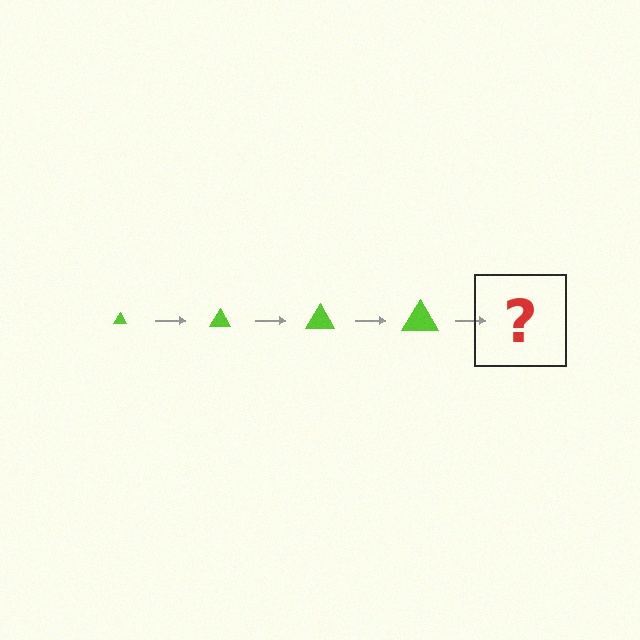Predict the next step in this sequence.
The next step is a lime triangle, larger than the previous one.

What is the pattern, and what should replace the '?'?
The pattern is that the triangle gets progressively larger each step. The '?' should be a lime triangle, larger than the previous one.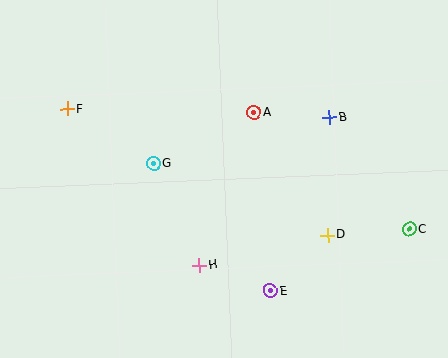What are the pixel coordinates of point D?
Point D is at (327, 235).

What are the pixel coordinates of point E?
Point E is at (271, 291).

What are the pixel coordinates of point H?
Point H is at (199, 266).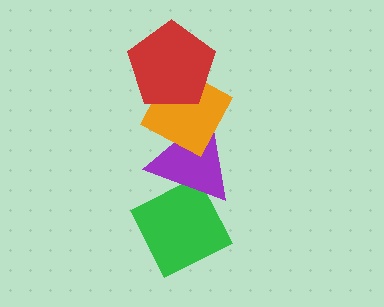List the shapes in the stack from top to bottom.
From top to bottom: the red pentagon, the orange diamond, the purple triangle, the green diamond.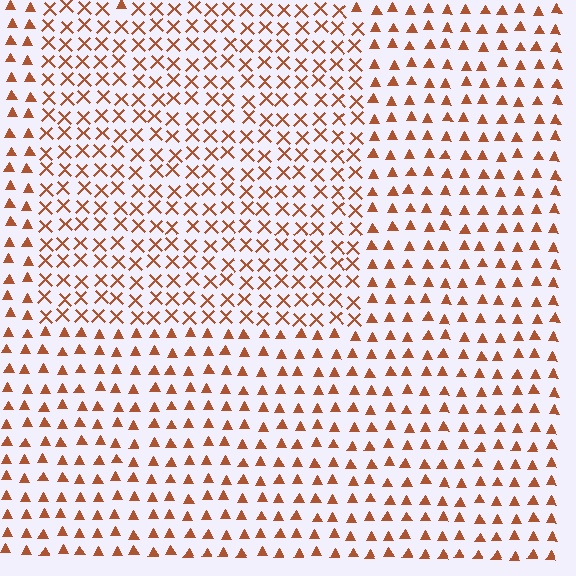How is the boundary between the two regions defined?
The boundary is defined by a change in element shape: X marks inside vs. triangles outside. All elements share the same color and spacing.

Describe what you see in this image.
The image is filled with small brown elements arranged in a uniform grid. A rectangle-shaped region contains X marks, while the surrounding area contains triangles. The boundary is defined purely by the change in element shape.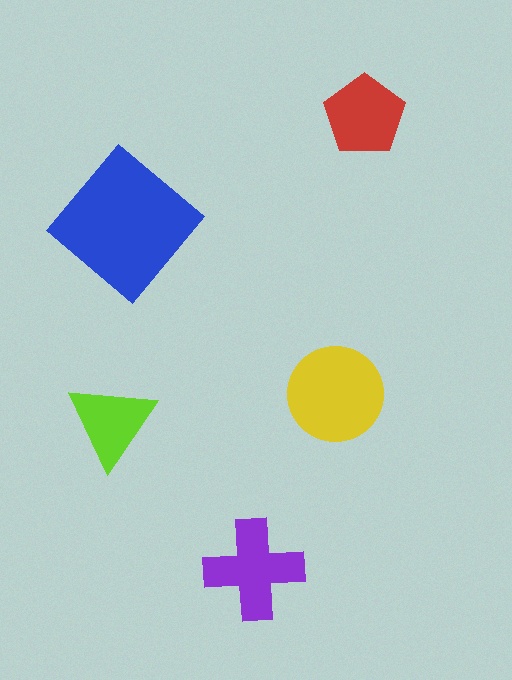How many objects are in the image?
There are 5 objects in the image.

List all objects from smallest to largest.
The lime triangle, the red pentagon, the purple cross, the yellow circle, the blue diamond.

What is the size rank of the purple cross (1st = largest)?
3rd.